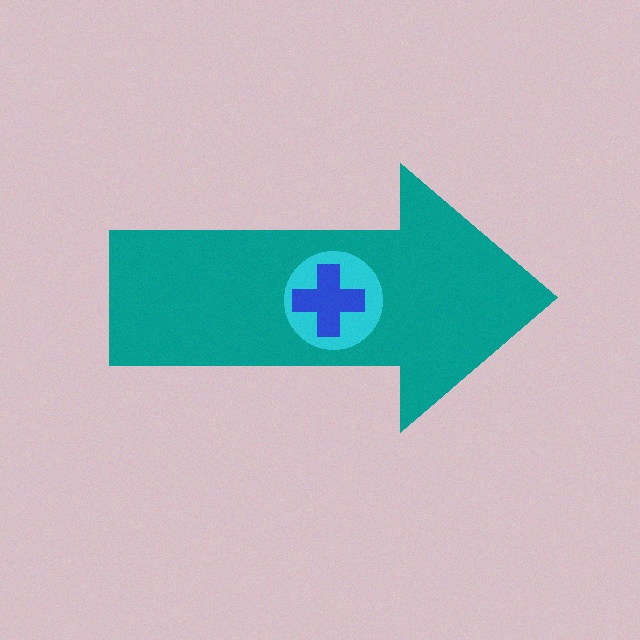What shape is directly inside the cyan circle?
The blue cross.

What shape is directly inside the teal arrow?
The cyan circle.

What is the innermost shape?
The blue cross.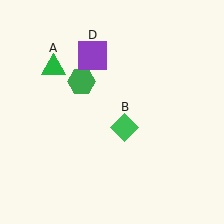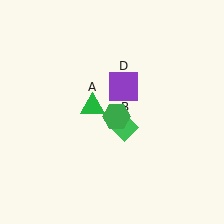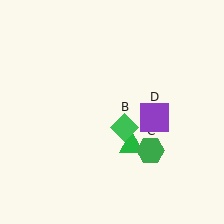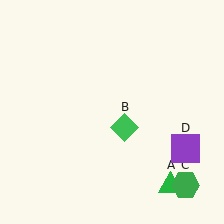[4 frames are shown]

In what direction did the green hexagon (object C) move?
The green hexagon (object C) moved down and to the right.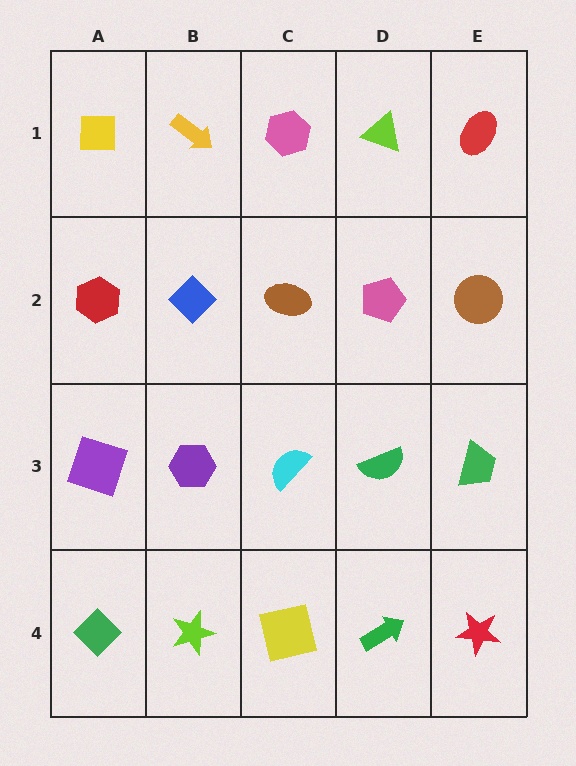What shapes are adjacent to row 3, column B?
A blue diamond (row 2, column B), a lime star (row 4, column B), a purple square (row 3, column A), a cyan semicircle (row 3, column C).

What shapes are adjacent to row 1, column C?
A brown ellipse (row 2, column C), a yellow arrow (row 1, column B), a lime triangle (row 1, column D).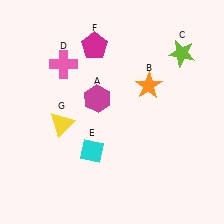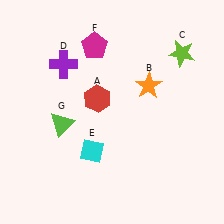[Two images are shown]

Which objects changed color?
A changed from magenta to red. D changed from pink to purple. G changed from yellow to lime.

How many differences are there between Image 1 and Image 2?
There are 3 differences between the two images.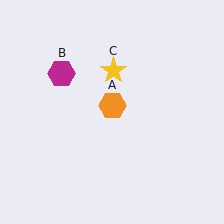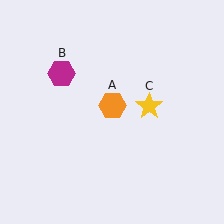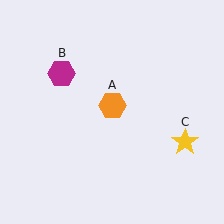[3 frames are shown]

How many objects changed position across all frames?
1 object changed position: yellow star (object C).